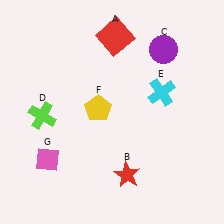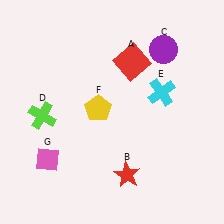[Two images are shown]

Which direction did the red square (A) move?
The red square (A) moved down.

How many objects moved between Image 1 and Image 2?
1 object moved between the two images.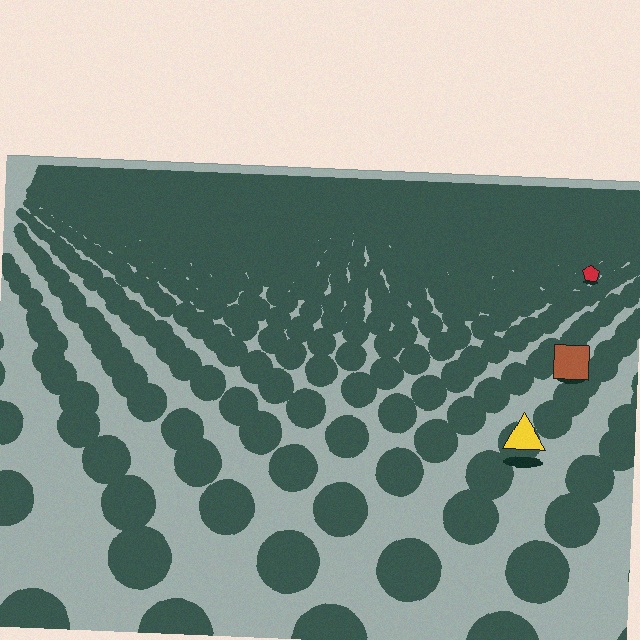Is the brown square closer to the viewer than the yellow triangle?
No. The yellow triangle is closer — you can tell from the texture gradient: the ground texture is coarser near it.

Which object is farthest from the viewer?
The red pentagon is farthest from the viewer. It appears smaller and the ground texture around it is denser.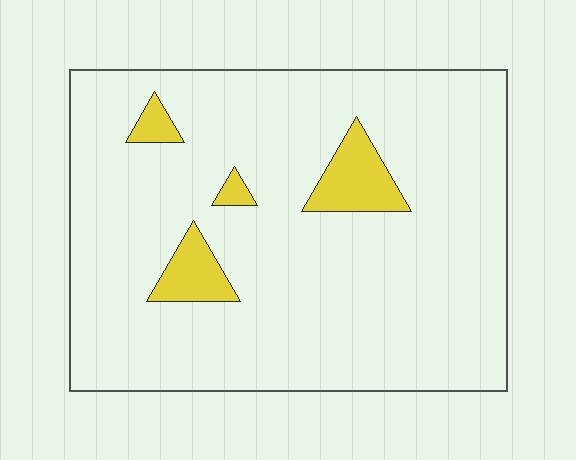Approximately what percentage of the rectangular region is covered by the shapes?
Approximately 10%.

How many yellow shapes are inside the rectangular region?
4.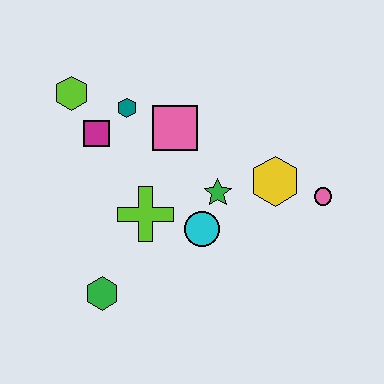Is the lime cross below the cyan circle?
No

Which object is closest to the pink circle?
The yellow hexagon is closest to the pink circle.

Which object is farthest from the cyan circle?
The lime hexagon is farthest from the cyan circle.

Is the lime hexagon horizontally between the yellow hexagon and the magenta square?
No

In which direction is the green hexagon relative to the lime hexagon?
The green hexagon is below the lime hexagon.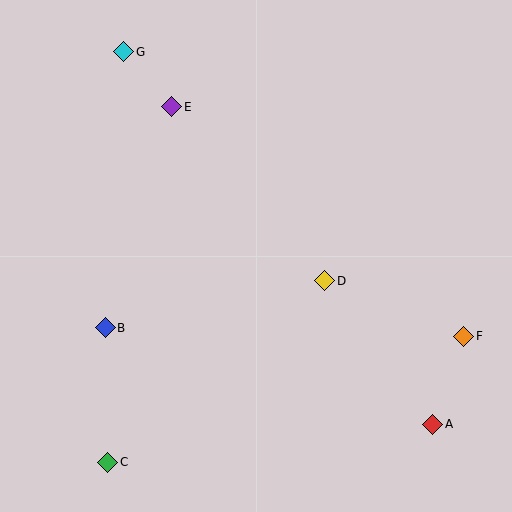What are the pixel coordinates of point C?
Point C is at (108, 462).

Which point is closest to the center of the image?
Point D at (325, 281) is closest to the center.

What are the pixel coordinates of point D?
Point D is at (325, 281).